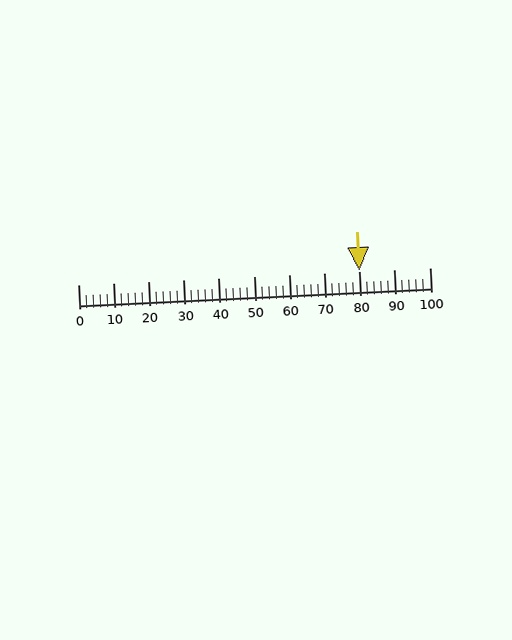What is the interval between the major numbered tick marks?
The major tick marks are spaced 10 units apart.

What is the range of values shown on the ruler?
The ruler shows values from 0 to 100.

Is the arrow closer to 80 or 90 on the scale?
The arrow is closer to 80.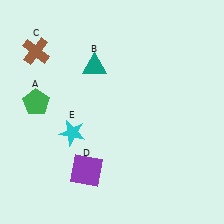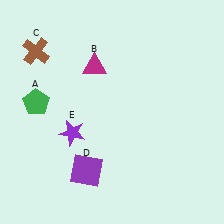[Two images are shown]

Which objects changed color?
B changed from teal to magenta. E changed from cyan to purple.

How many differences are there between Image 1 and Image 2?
There are 2 differences between the two images.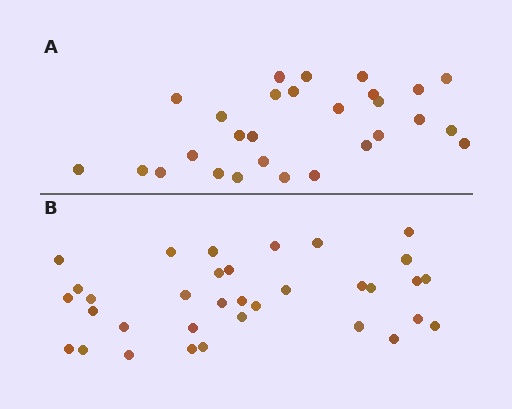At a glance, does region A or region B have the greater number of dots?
Region B (the bottom region) has more dots.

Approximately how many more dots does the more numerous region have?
Region B has about 6 more dots than region A.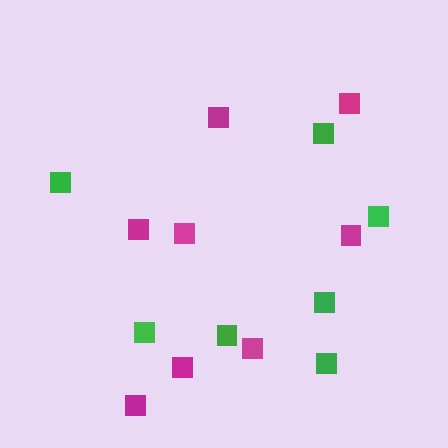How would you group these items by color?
There are 2 groups: one group of green squares (7) and one group of magenta squares (8).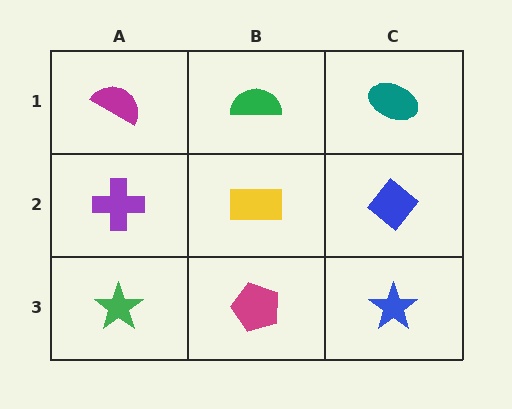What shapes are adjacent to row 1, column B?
A yellow rectangle (row 2, column B), a magenta semicircle (row 1, column A), a teal ellipse (row 1, column C).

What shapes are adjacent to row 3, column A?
A purple cross (row 2, column A), a magenta pentagon (row 3, column B).